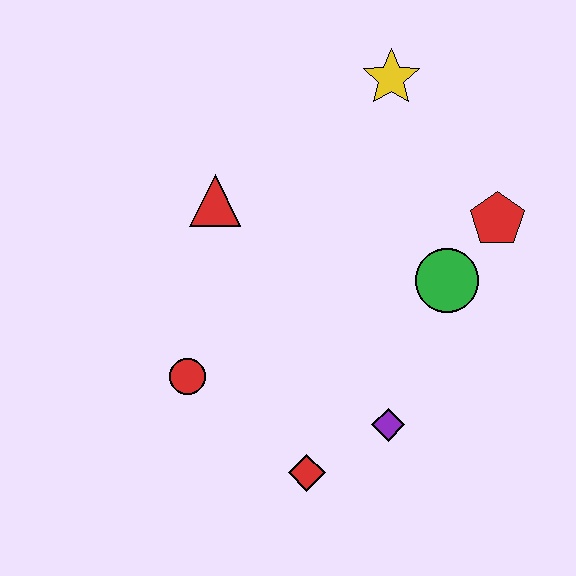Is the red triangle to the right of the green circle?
No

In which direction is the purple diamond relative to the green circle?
The purple diamond is below the green circle.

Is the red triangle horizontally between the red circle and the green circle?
Yes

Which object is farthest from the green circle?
The red circle is farthest from the green circle.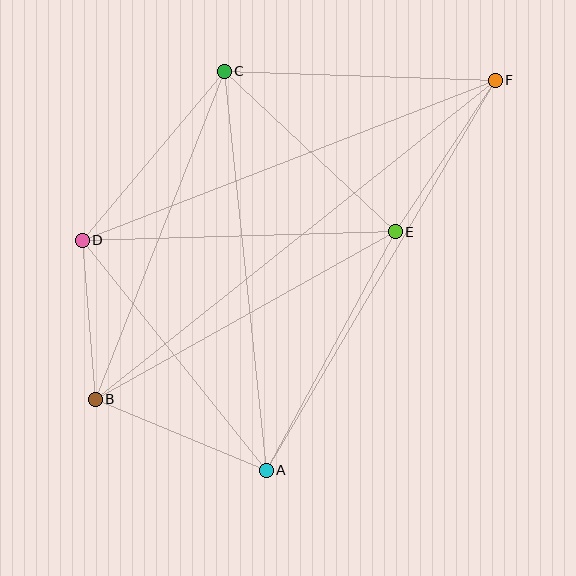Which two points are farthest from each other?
Points B and F are farthest from each other.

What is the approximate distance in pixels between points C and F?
The distance between C and F is approximately 271 pixels.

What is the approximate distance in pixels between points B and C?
The distance between B and C is approximately 352 pixels.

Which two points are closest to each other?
Points B and D are closest to each other.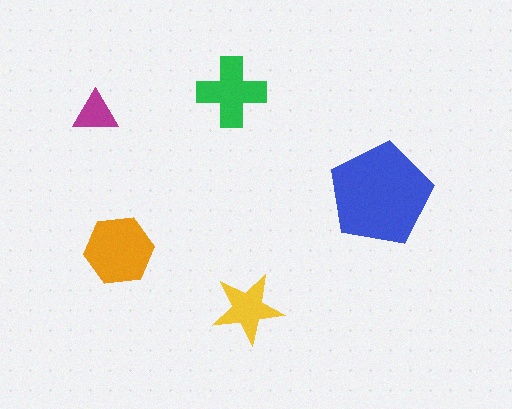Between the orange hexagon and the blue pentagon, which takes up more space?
The blue pentagon.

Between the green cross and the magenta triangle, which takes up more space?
The green cross.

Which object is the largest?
The blue pentagon.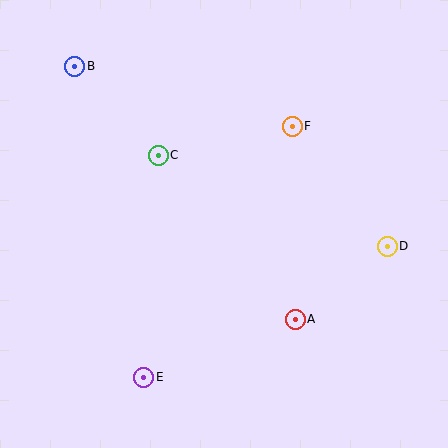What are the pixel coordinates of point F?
Point F is at (292, 126).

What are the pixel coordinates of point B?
Point B is at (75, 66).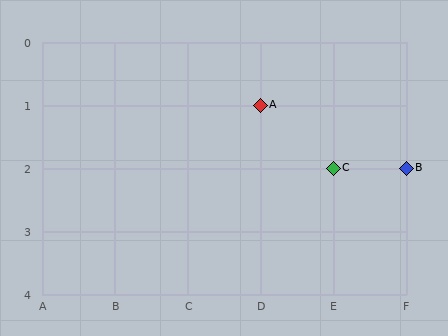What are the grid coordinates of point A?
Point A is at grid coordinates (D, 1).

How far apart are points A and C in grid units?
Points A and C are 1 column and 1 row apart (about 1.4 grid units diagonally).